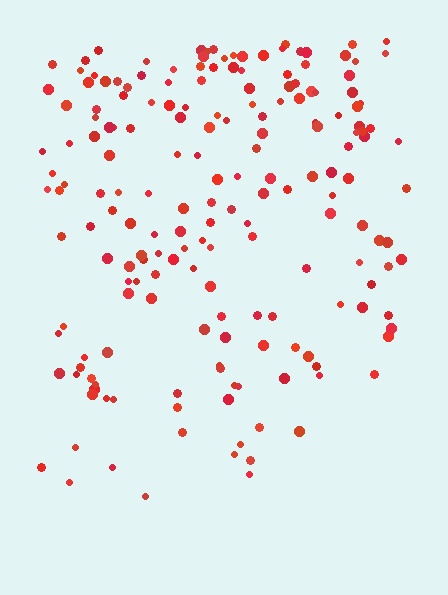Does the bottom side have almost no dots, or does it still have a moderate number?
Still a moderate number, just noticeably fewer than the top.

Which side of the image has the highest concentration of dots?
The top.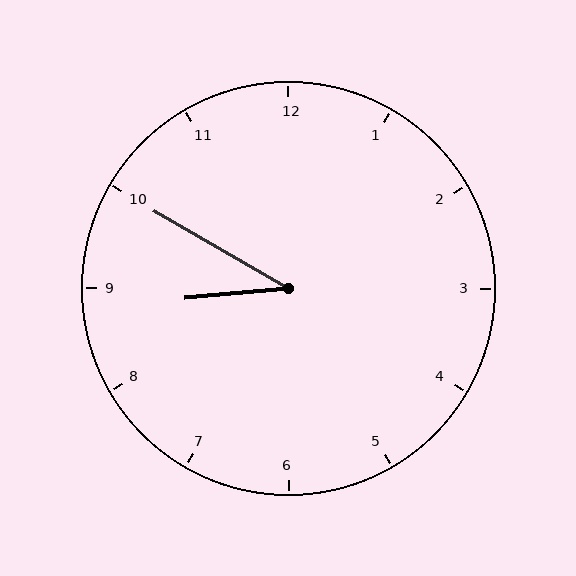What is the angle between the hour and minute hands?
Approximately 35 degrees.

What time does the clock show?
8:50.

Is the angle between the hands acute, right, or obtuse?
It is acute.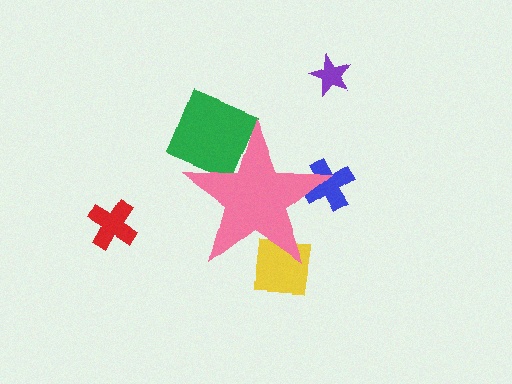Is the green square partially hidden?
Yes, the green square is partially hidden behind the pink star.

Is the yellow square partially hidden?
Yes, the yellow square is partially hidden behind the pink star.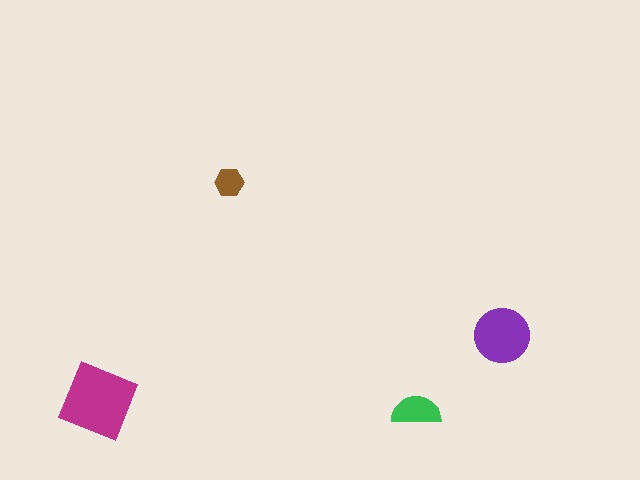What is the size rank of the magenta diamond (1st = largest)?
1st.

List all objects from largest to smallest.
The magenta diamond, the purple circle, the green semicircle, the brown hexagon.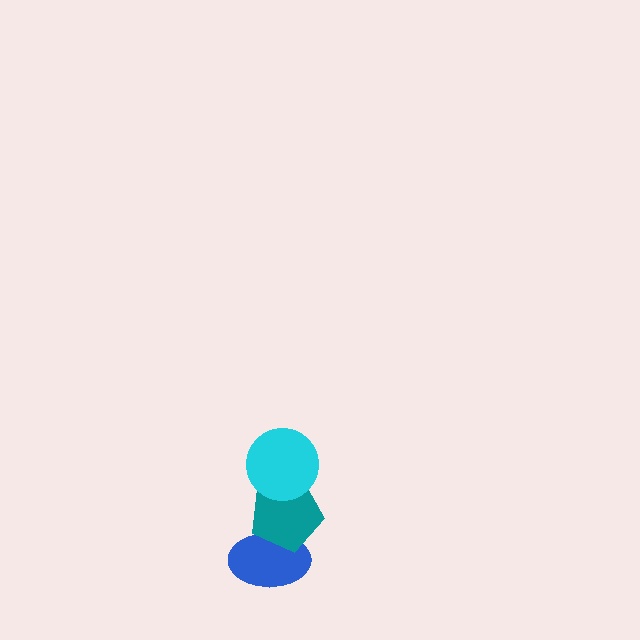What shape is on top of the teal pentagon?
The cyan circle is on top of the teal pentagon.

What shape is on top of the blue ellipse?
The teal pentagon is on top of the blue ellipse.